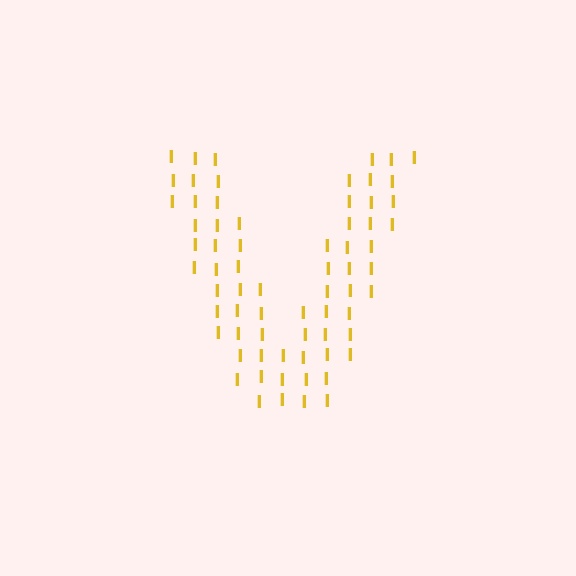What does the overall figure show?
The overall figure shows the letter V.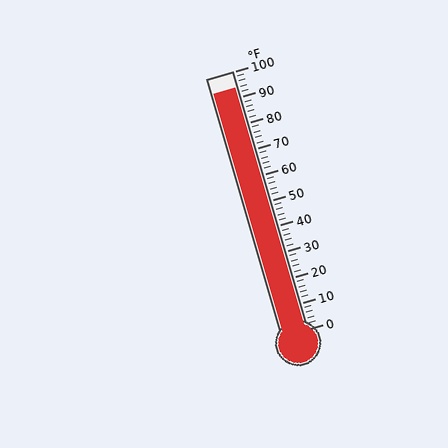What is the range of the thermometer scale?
The thermometer scale ranges from 0°F to 100°F.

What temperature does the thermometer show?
The thermometer shows approximately 94°F.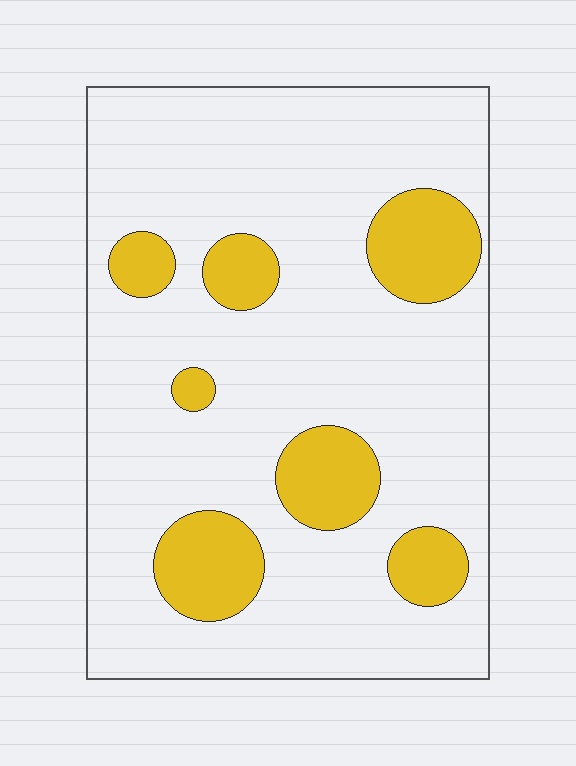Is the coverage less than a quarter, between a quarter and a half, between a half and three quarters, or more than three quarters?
Less than a quarter.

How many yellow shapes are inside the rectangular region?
7.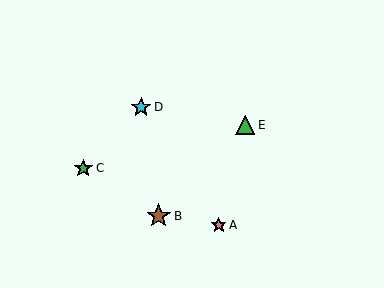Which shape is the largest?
The brown star (labeled B) is the largest.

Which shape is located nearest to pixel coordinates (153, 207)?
The brown star (labeled B) at (159, 216) is nearest to that location.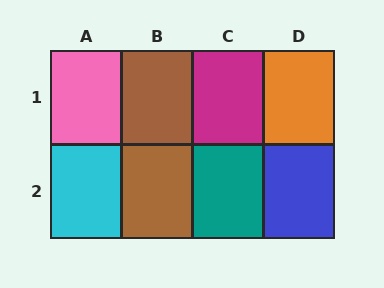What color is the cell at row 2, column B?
Brown.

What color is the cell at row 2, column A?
Cyan.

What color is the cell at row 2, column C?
Teal.